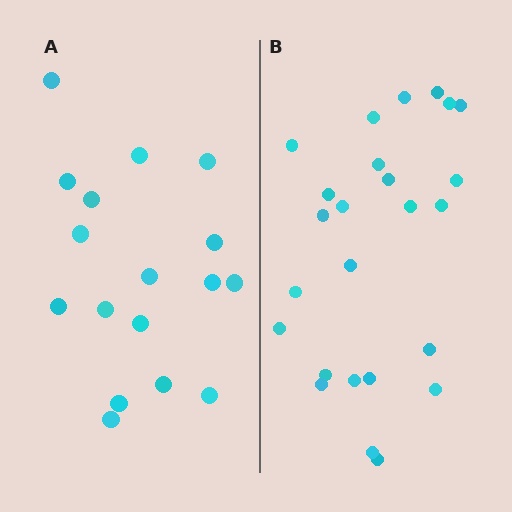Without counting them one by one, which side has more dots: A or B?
Region B (the right region) has more dots.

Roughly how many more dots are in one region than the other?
Region B has roughly 8 or so more dots than region A.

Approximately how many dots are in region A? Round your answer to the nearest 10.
About 20 dots. (The exact count is 17, which rounds to 20.)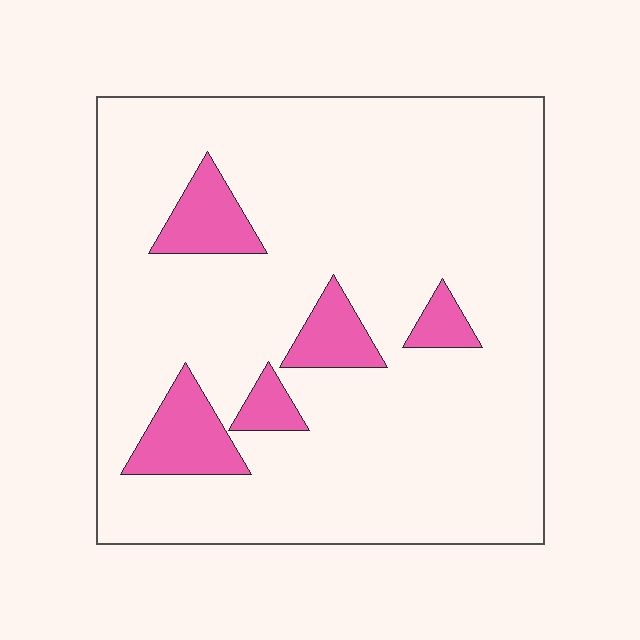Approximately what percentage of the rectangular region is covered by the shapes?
Approximately 10%.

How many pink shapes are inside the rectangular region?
5.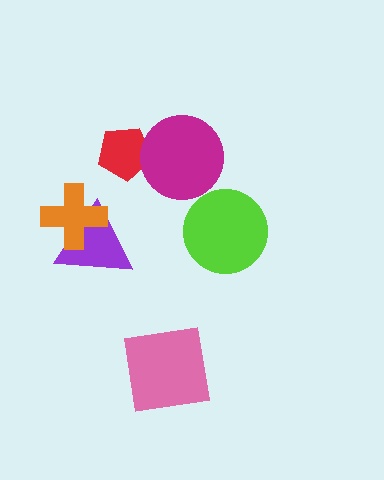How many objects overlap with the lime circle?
0 objects overlap with the lime circle.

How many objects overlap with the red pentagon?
1 object overlaps with the red pentagon.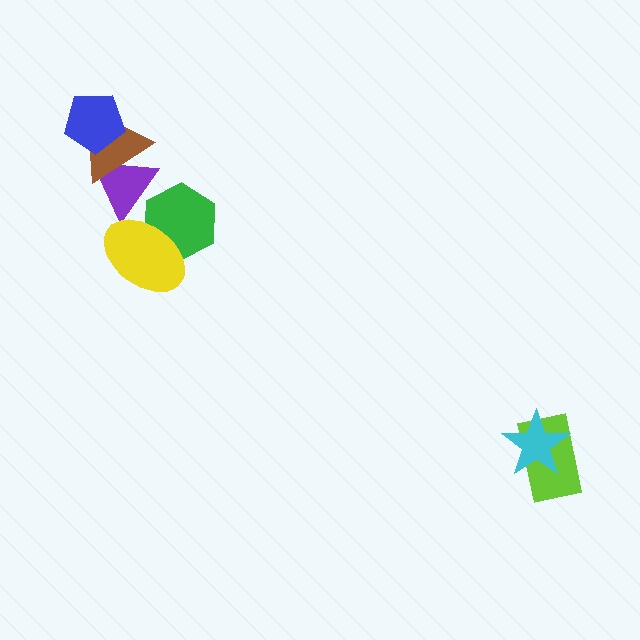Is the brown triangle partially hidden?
Yes, it is partially covered by another shape.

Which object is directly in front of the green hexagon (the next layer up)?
The purple triangle is directly in front of the green hexagon.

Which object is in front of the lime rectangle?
The cyan star is in front of the lime rectangle.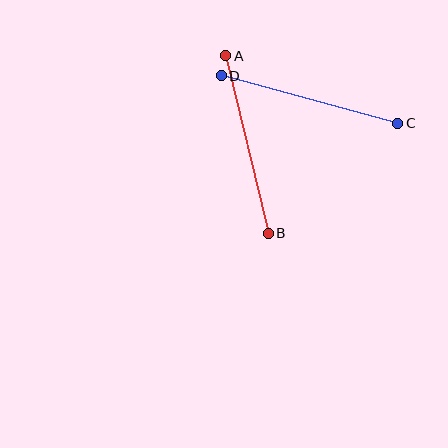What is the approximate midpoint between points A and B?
The midpoint is at approximately (247, 145) pixels.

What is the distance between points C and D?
The distance is approximately 182 pixels.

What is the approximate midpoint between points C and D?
The midpoint is at approximately (310, 99) pixels.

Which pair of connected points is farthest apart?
Points A and B are farthest apart.